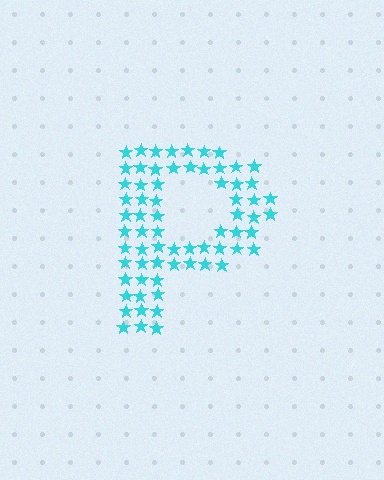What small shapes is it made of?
It is made of small stars.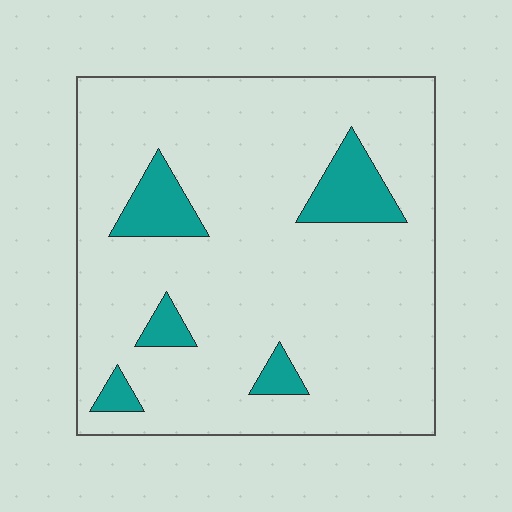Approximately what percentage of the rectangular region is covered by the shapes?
Approximately 10%.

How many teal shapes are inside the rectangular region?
5.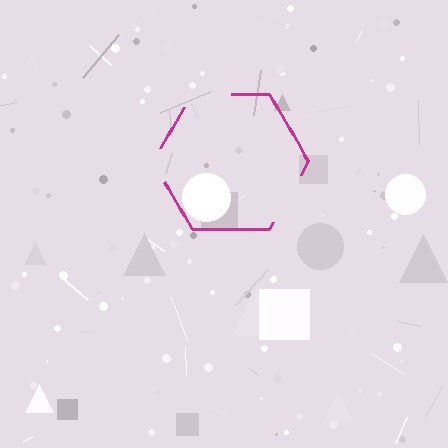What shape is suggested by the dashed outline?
The dashed outline suggests a hexagon.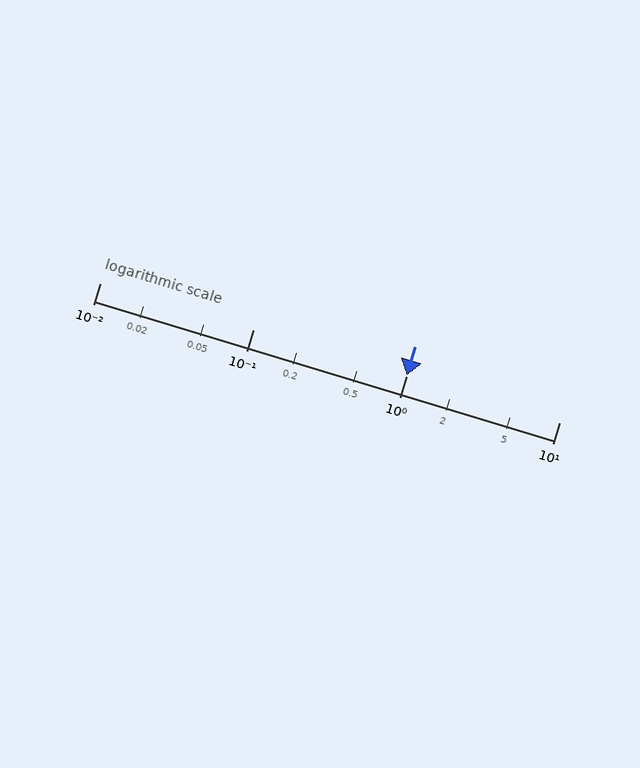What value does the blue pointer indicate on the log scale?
The pointer indicates approximately 1.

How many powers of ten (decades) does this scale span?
The scale spans 3 decades, from 0.01 to 10.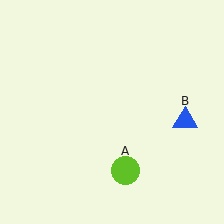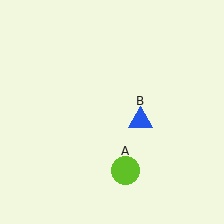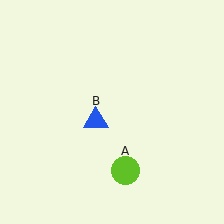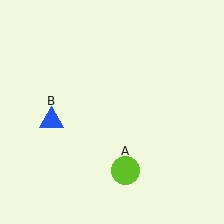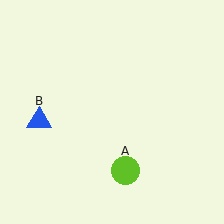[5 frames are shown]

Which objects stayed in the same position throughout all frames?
Lime circle (object A) remained stationary.